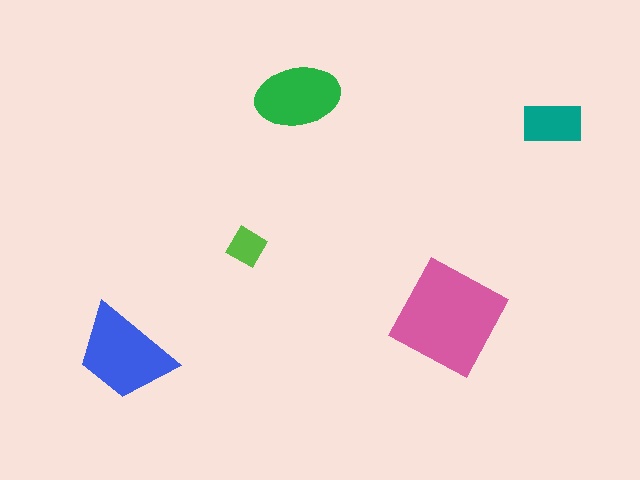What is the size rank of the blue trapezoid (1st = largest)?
2nd.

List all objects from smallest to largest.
The lime diamond, the teal rectangle, the green ellipse, the blue trapezoid, the pink diamond.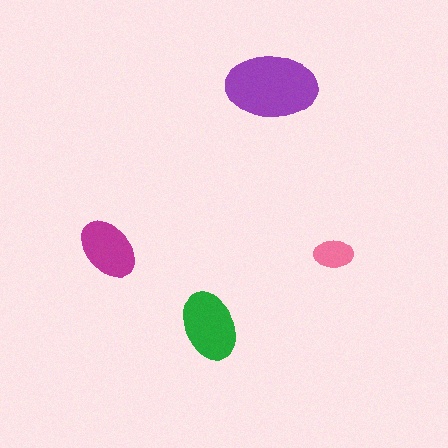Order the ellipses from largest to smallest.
the purple one, the green one, the magenta one, the pink one.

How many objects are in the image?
There are 4 objects in the image.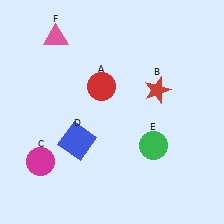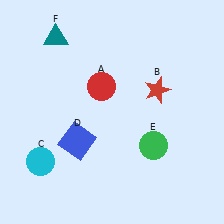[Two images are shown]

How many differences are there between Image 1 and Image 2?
There are 2 differences between the two images.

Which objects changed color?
C changed from magenta to cyan. F changed from pink to teal.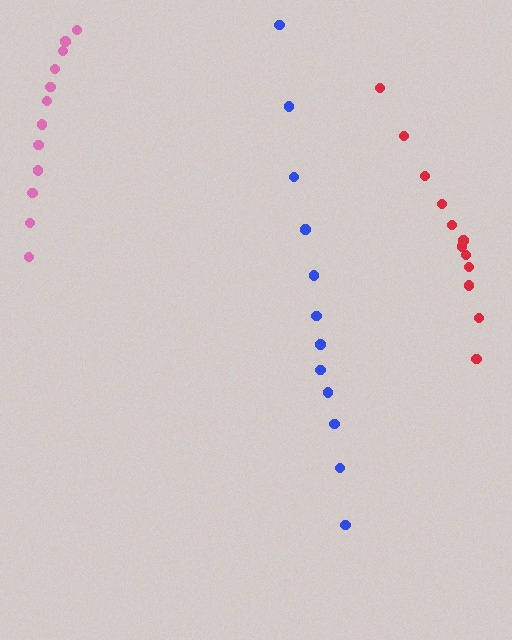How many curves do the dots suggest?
There are 3 distinct paths.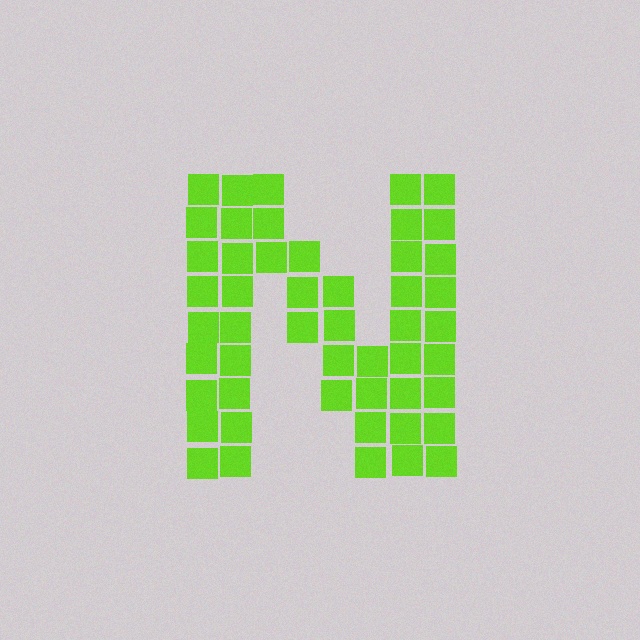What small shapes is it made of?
It is made of small squares.